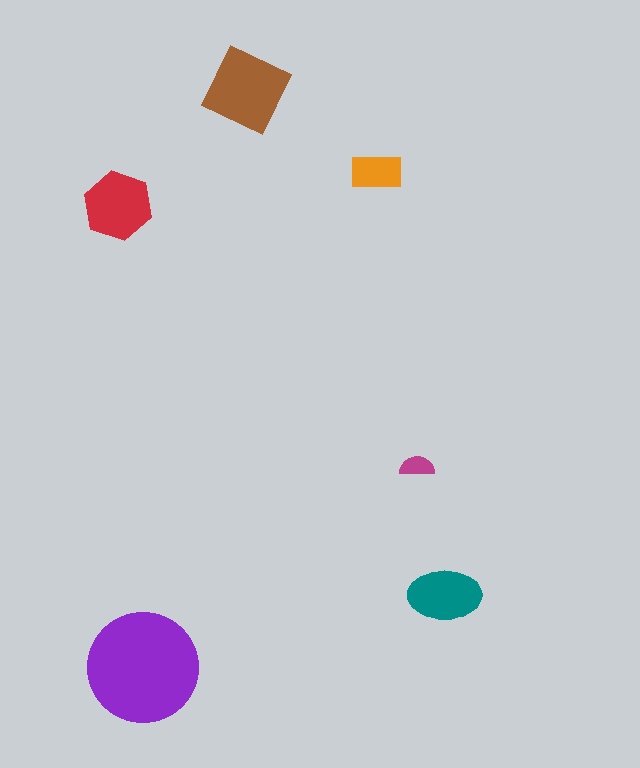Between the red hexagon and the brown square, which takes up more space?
The brown square.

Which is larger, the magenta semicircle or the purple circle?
The purple circle.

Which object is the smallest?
The magenta semicircle.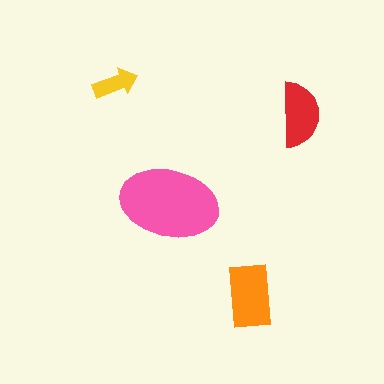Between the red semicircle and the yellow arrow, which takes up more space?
The red semicircle.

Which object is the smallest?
The yellow arrow.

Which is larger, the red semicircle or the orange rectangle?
The orange rectangle.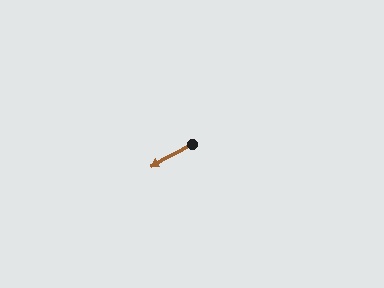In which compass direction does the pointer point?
Southwest.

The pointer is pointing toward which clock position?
Roughly 8 o'clock.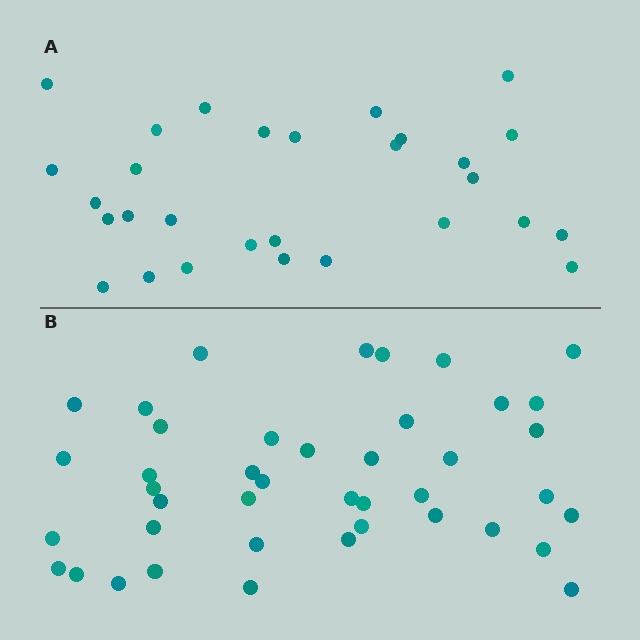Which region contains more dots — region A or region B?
Region B (the bottom region) has more dots.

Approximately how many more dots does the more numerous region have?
Region B has approximately 15 more dots than region A.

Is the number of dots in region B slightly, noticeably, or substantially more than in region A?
Region B has noticeably more, but not dramatically so. The ratio is roughly 1.4 to 1.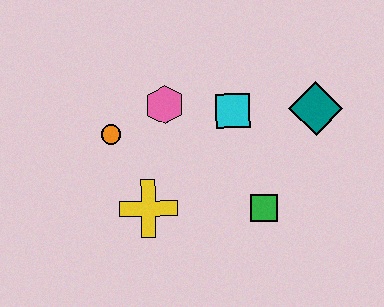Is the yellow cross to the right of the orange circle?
Yes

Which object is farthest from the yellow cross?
The teal diamond is farthest from the yellow cross.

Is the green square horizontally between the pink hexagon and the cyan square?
No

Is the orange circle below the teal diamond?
Yes